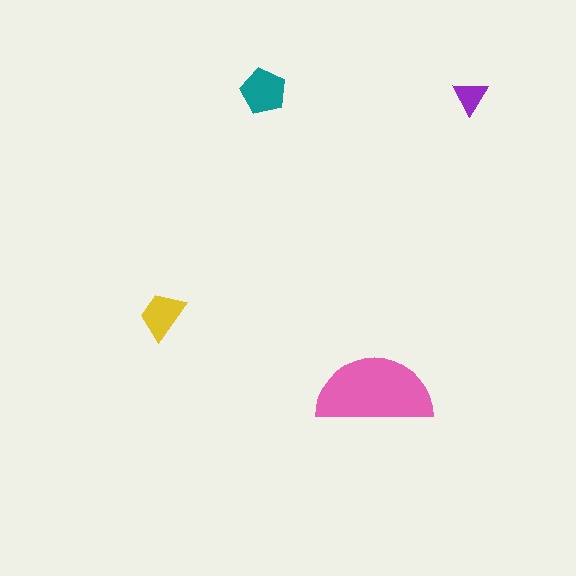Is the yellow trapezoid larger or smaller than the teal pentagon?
Smaller.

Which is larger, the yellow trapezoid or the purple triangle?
The yellow trapezoid.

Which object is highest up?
The teal pentagon is topmost.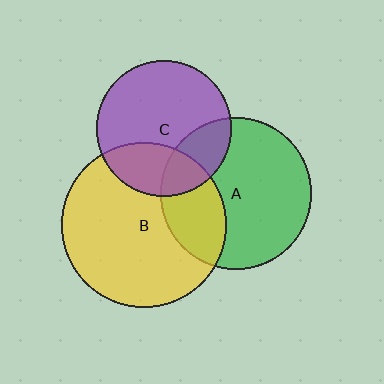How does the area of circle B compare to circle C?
Approximately 1.5 times.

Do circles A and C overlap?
Yes.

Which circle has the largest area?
Circle B (yellow).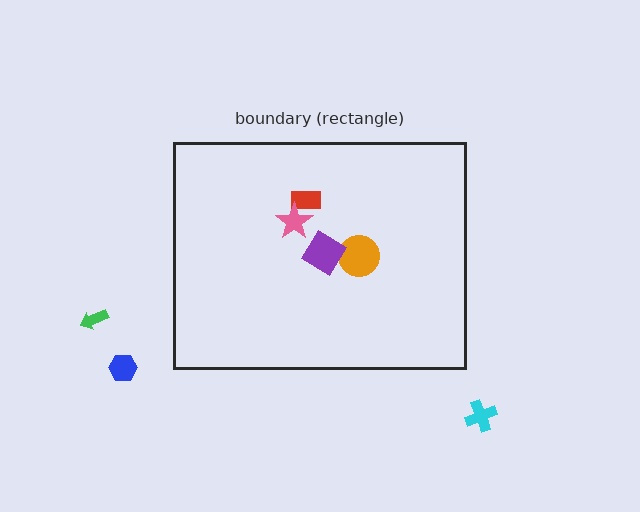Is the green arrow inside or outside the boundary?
Outside.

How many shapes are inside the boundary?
4 inside, 3 outside.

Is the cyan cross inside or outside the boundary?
Outside.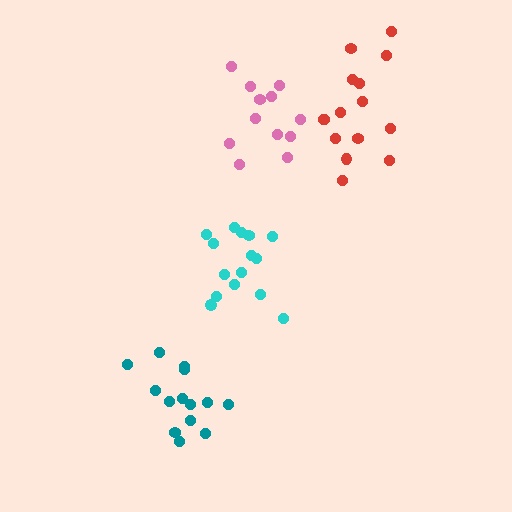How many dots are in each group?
Group 1: 15 dots, Group 2: 12 dots, Group 3: 14 dots, Group 4: 15 dots (56 total).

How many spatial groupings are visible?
There are 4 spatial groupings.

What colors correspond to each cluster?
The clusters are colored: cyan, pink, teal, red.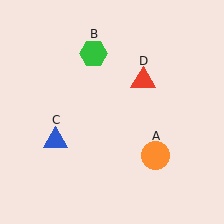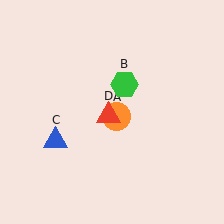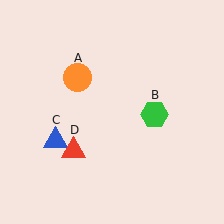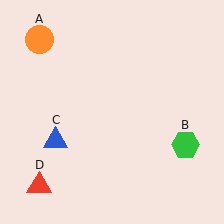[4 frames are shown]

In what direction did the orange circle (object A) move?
The orange circle (object A) moved up and to the left.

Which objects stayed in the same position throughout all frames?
Blue triangle (object C) remained stationary.